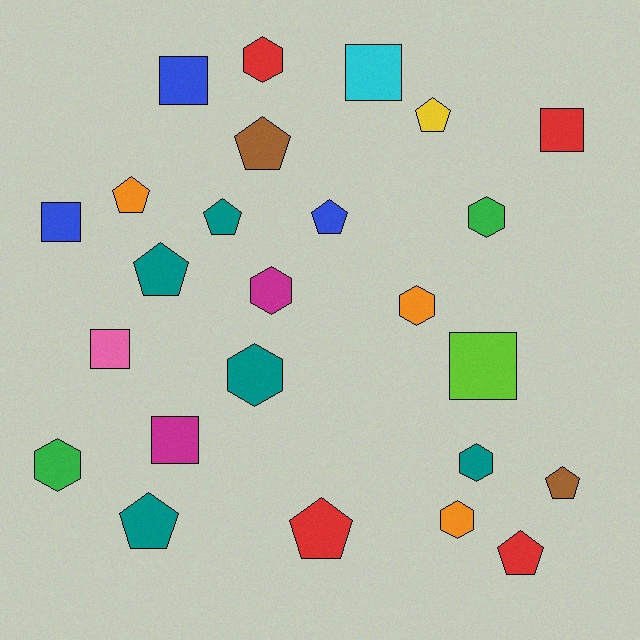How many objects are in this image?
There are 25 objects.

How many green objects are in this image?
There are 2 green objects.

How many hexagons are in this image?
There are 8 hexagons.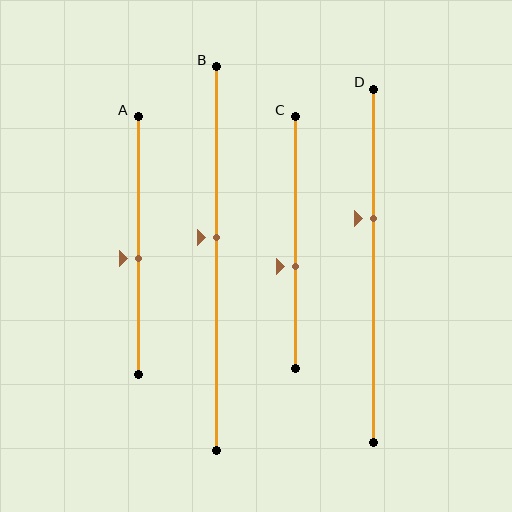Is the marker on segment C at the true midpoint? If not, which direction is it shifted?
No, the marker on segment C is shifted downward by about 9% of the segment length.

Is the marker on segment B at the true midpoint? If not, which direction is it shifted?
No, the marker on segment B is shifted upward by about 5% of the segment length.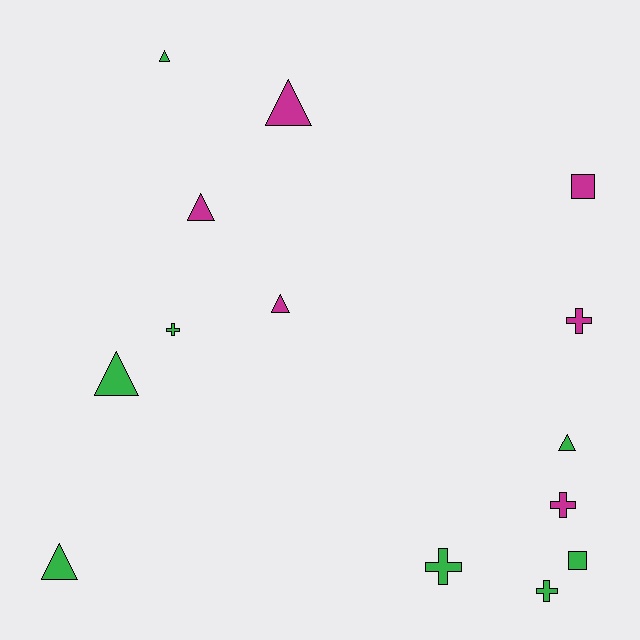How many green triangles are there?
There are 4 green triangles.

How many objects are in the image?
There are 14 objects.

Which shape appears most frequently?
Triangle, with 7 objects.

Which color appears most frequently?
Green, with 8 objects.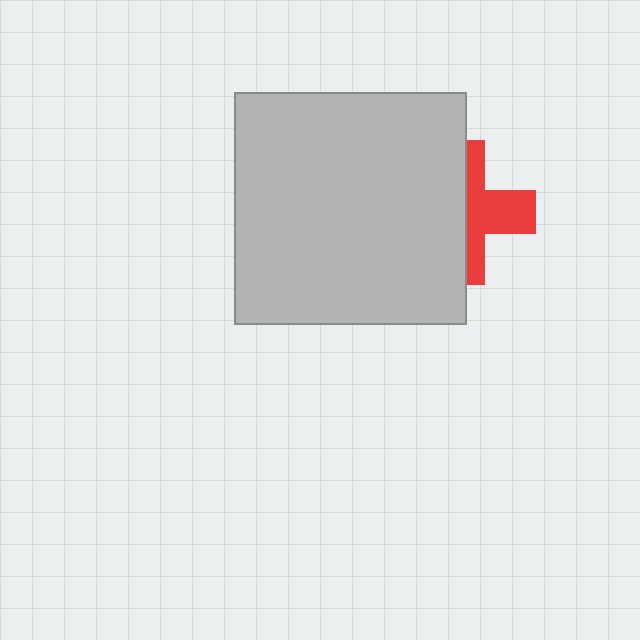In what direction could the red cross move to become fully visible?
The red cross could move right. That would shift it out from behind the light gray square entirely.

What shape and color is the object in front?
The object in front is a light gray square.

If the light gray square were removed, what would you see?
You would see the complete red cross.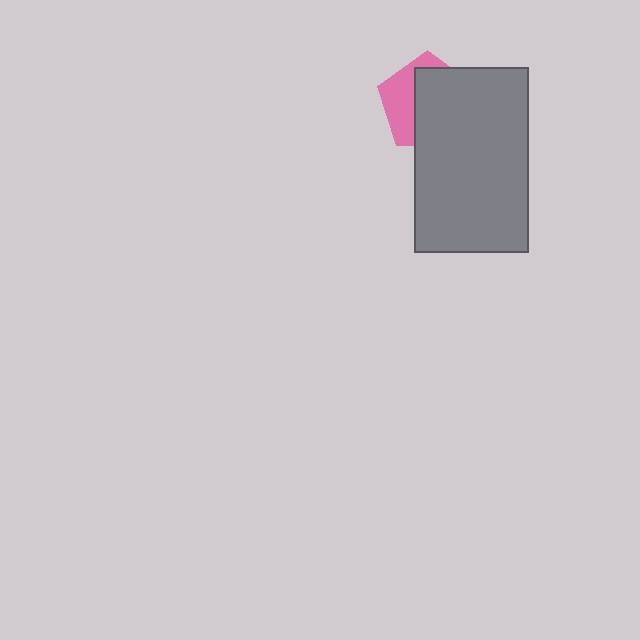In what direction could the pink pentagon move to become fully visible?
The pink pentagon could move left. That would shift it out from behind the gray rectangle entirely.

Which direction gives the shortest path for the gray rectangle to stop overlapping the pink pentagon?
Moving right gives the shortest separation.